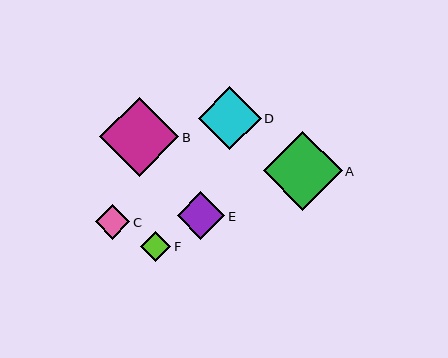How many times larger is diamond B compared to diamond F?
Diamond B is approximately 2.6 times the size of diamond F.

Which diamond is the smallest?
Diamond F is the smallest with a size of approximately 30 pixels.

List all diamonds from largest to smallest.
From largest to smallest: A, B, D, E, C, F.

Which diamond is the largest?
Diamond A is the largest with a size of approximately 79 pixels.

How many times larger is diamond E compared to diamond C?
Diamond E is approximately 1.4 times the size of diamond C.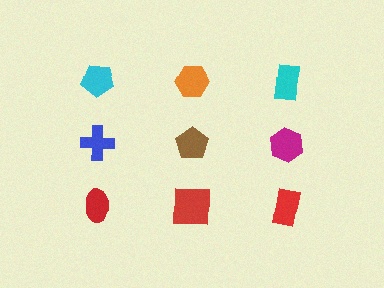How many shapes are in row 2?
3 shapes.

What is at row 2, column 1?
A blue cross.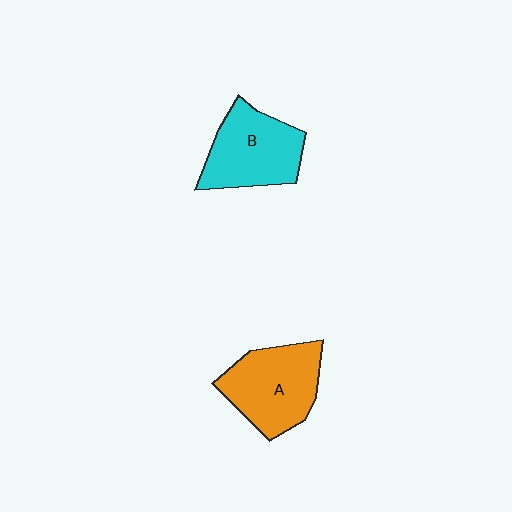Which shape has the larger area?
Shape A (orange).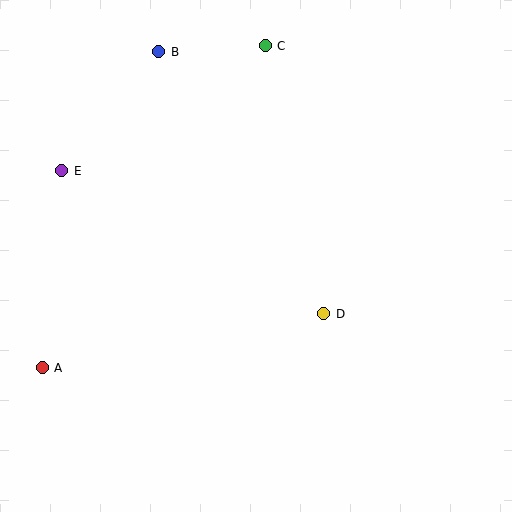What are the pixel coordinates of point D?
Point D is at (324, 314).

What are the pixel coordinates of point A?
Point A is at (42, 368).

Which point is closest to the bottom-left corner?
Point A is closest to the bottom-left corner.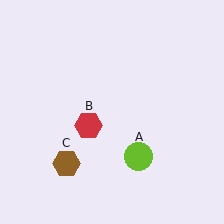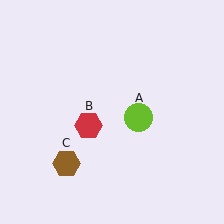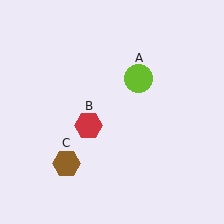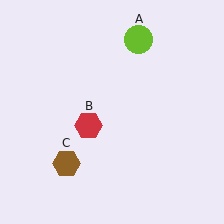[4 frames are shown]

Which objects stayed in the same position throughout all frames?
Red hexagon (object B) and brown hexagon (object C) remained stationary.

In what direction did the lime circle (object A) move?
The lime circle (object A) moved up.